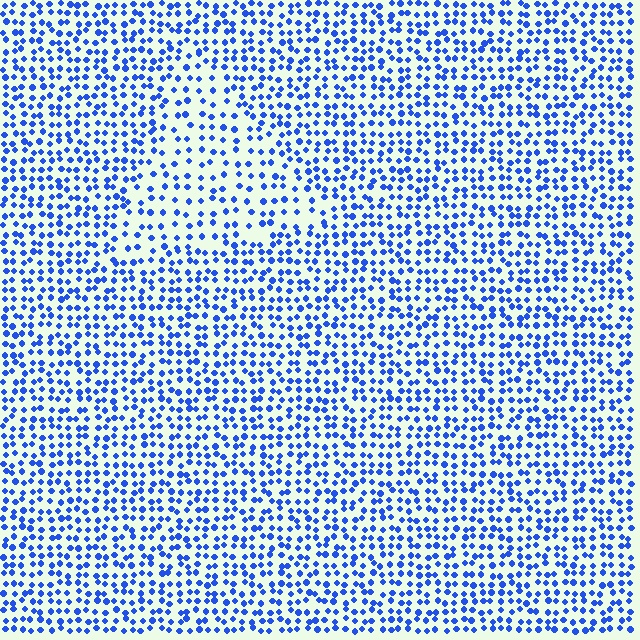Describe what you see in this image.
The image contains small blue elements arranged at two different densities. A triangle-shaped region is visible where the elements are less densely packed than the surrounding area.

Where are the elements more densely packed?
The elements are more densely packed outside the triangle boundary.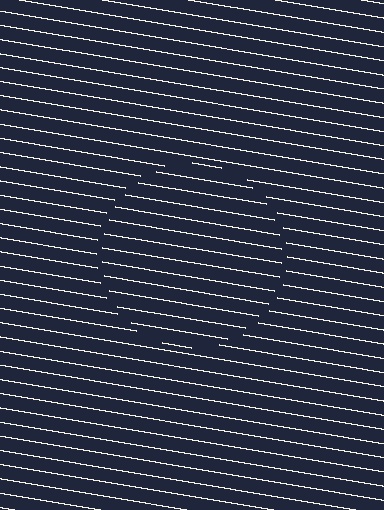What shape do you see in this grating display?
An illusory circle. The interior of the shape contains the same grating, shifted by half a period — the contour is defined by the phase discontinuity where line-ends from the inner and outer gratings abut.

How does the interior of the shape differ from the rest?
The interior of the shape contains the same grating, shifted by half a period — the contour is defined by the phase discontinuity where line-ends from the inner and outer gratings abut.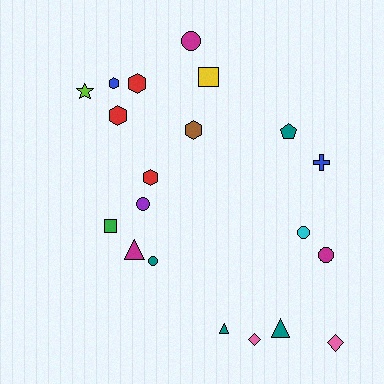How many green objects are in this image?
There is 1 green object.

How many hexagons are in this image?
There are 5 hexagons.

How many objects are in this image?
There are 20 objects.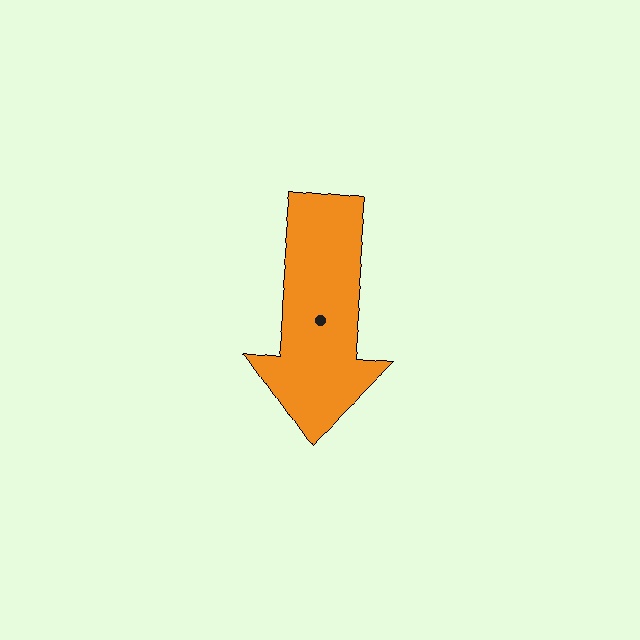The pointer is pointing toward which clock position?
Roughly 6 o'clock.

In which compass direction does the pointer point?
South.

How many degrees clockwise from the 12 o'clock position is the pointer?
Approximately 185 degrees.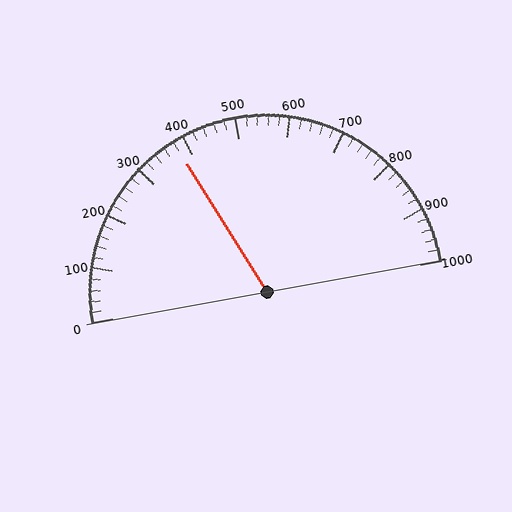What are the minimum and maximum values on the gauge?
The gauge ranges from 0 to 1000.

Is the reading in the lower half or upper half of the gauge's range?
The reading is in the lower half of the range (0 to 1000).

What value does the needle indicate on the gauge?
The needle indicates approximately 380.